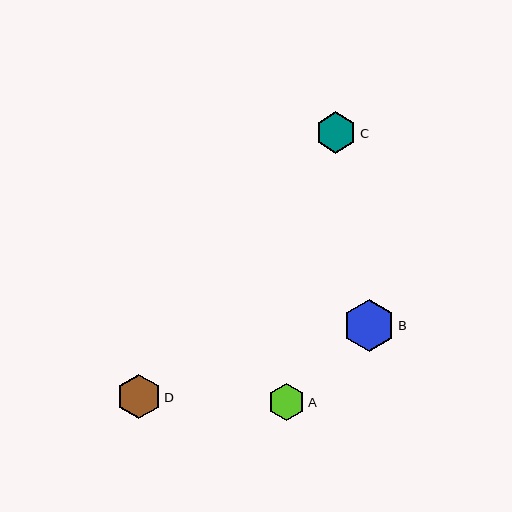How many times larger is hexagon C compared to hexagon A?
Hexagon C is approximately 1.1 times the size of hexagon A.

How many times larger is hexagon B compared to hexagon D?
Hexagon B is approximately 1.2 times the size of hexagon D.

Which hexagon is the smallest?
Hexagon A is the smallest with a size of approximately 37 pixels.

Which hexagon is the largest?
Hexagon B is the largest with a size of approximately 52 pixels.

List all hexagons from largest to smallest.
From largest to smallest: B, D, C, A.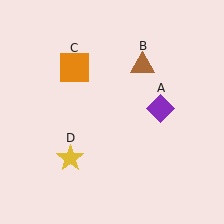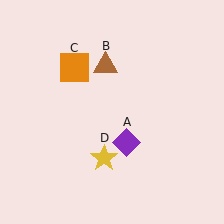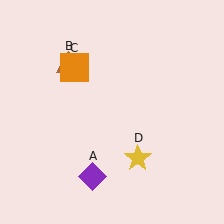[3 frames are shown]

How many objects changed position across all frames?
3 objects changed position: purple diamond (object A), brown triangle (object B), yellow star (object D).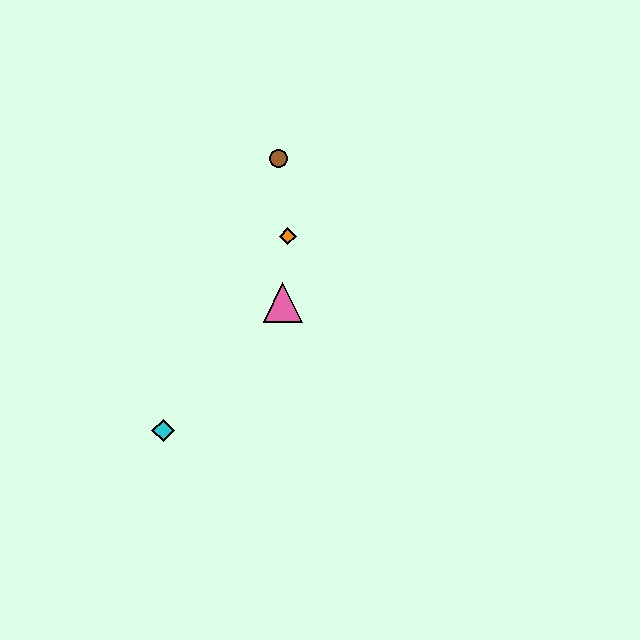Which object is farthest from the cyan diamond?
The brown circle is farthest from the cyan diamond.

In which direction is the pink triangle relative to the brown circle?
The pink triangle is below the brown circle.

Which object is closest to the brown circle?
The orange diamond is closest to the brown circle.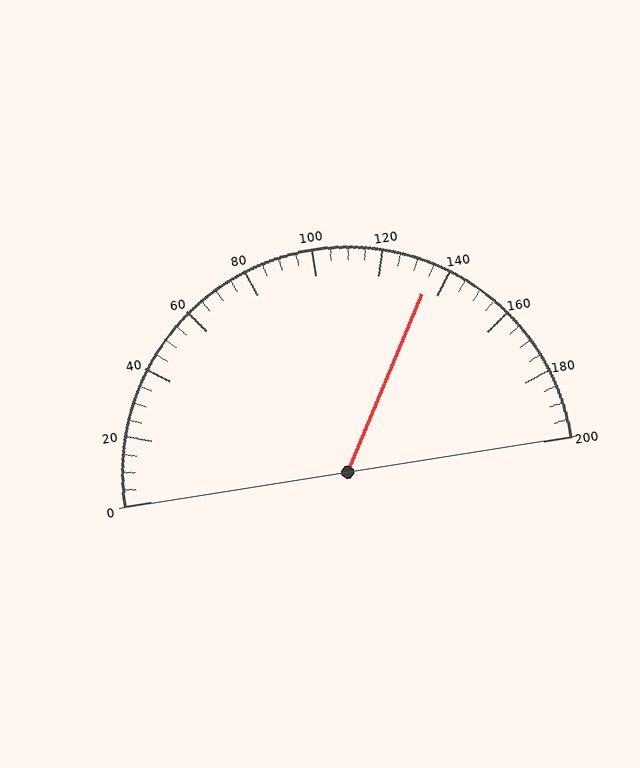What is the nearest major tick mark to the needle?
The nearest major tick mark is 140.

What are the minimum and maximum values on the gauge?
The gauge ranges from 0 to 200.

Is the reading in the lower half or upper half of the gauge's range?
The reading is in the upper half of the range (0 to 200).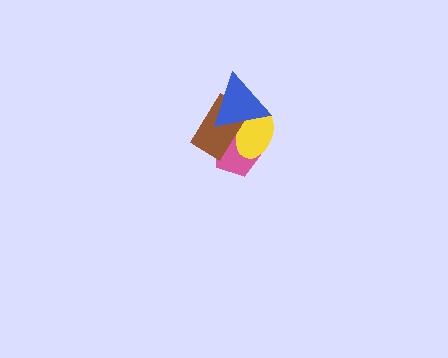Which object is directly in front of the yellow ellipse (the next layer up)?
The brown rectangle is directly in front of the yellow ellipse.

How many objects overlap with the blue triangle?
3 objects overlap with the blue triangle.